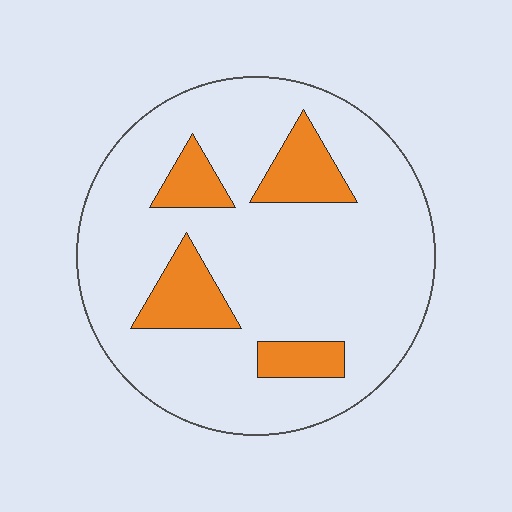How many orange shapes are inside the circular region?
4.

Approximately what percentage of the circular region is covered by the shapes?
Approximately 15%.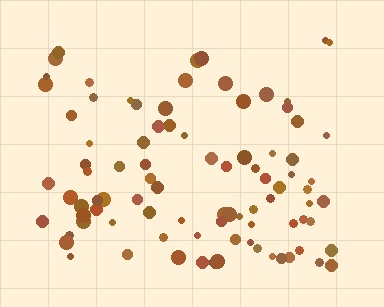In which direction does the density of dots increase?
From top to bottom, with the bottom side densest.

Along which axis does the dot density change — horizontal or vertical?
Vertical.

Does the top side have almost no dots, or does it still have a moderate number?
Still a moderate number, just noticeably fewer than the bottom.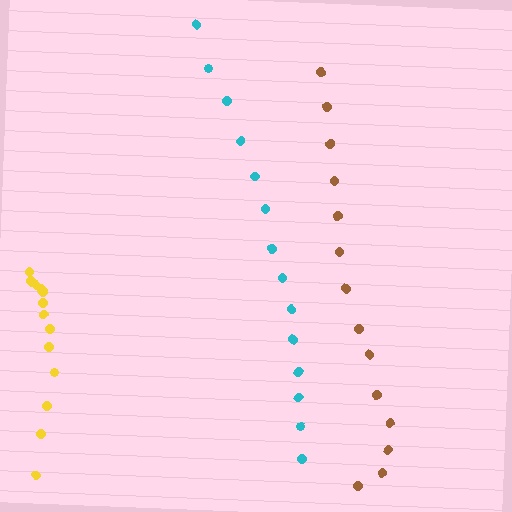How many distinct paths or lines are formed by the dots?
There are 3 distinct paths.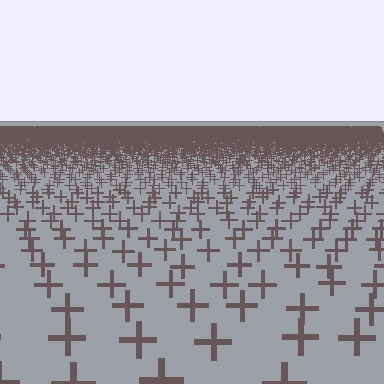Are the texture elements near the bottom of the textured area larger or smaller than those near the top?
Larger. Near the bottom, elements are closer to the viewer and appear at a bigger on-screen size.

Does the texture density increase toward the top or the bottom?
Density increases toward the top.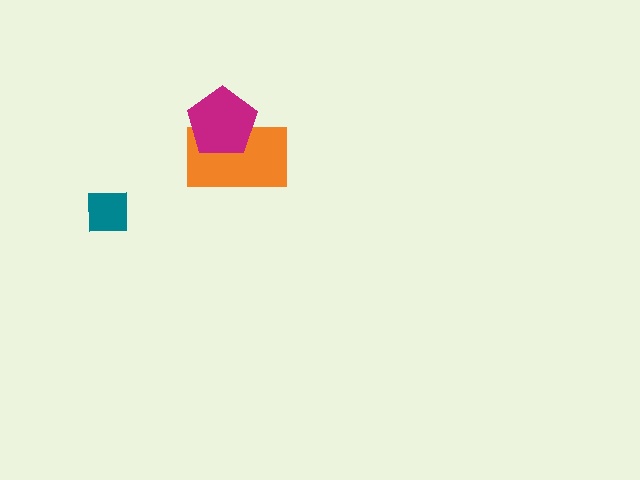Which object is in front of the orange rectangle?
The magenta pentagon is in front of the orange rectangle.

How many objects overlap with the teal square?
0 objects overlap with the teal square.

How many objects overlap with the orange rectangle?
1 object overlaps with the orange rectangle.